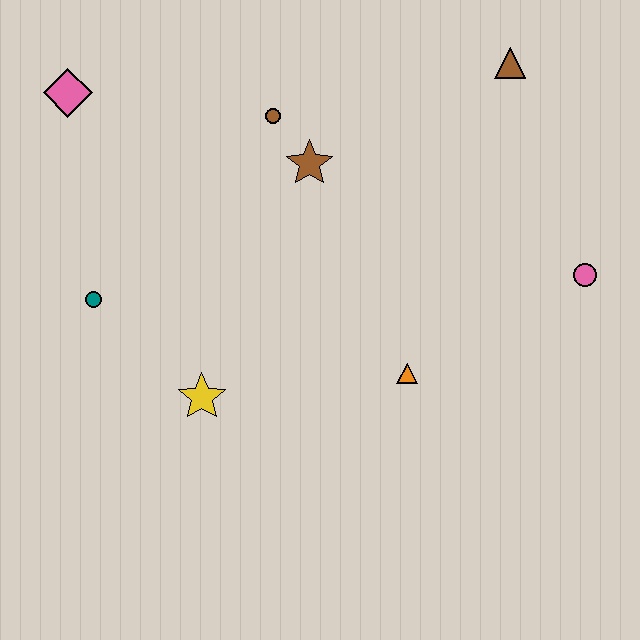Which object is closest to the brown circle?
The brown star is closest to the brown circle.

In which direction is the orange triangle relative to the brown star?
The orange triangle is below the brown star.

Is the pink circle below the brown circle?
Yes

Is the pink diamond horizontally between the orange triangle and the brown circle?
No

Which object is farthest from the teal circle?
The pink circle is farthest from the teal circle.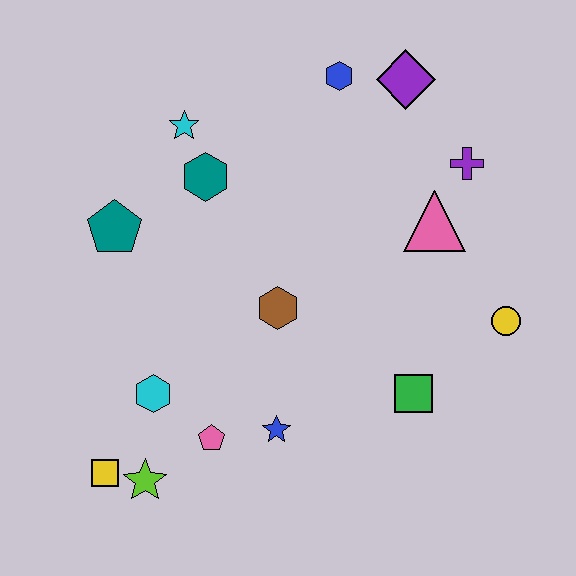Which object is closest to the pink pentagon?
The blue star is closest to the pink pentagon.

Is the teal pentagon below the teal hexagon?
Yes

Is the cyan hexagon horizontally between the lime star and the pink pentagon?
Yes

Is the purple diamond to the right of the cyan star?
Yes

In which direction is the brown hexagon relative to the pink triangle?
The brown hexagon is to the left of the pink triangle.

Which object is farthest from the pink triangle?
The yellow square is farthest from the pink triangle.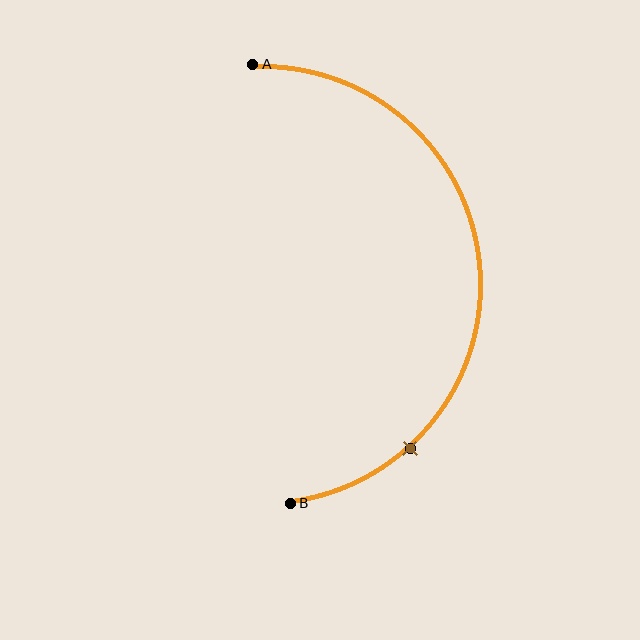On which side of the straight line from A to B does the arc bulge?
The arc bulges to the right of the straight line connecting A and B.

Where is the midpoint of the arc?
The arc midpoint is the point on the curve farthest from the straight line joining A and B. It sits to the right of that line.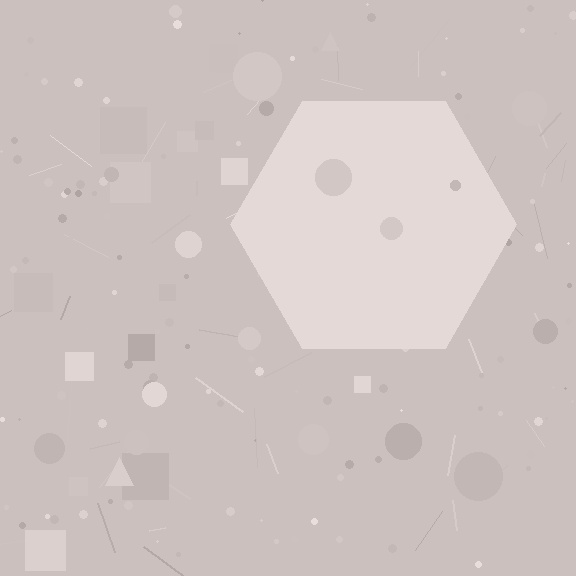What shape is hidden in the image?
A hexagon is hidden in the image.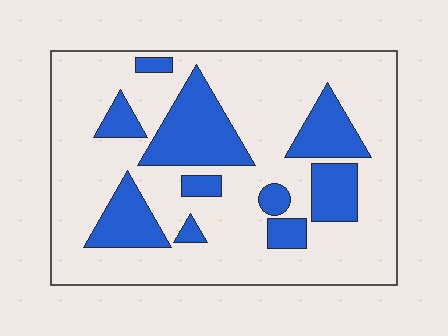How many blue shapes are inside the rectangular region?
10.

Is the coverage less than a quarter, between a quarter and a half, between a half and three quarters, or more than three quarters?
Between a quarter and a half.